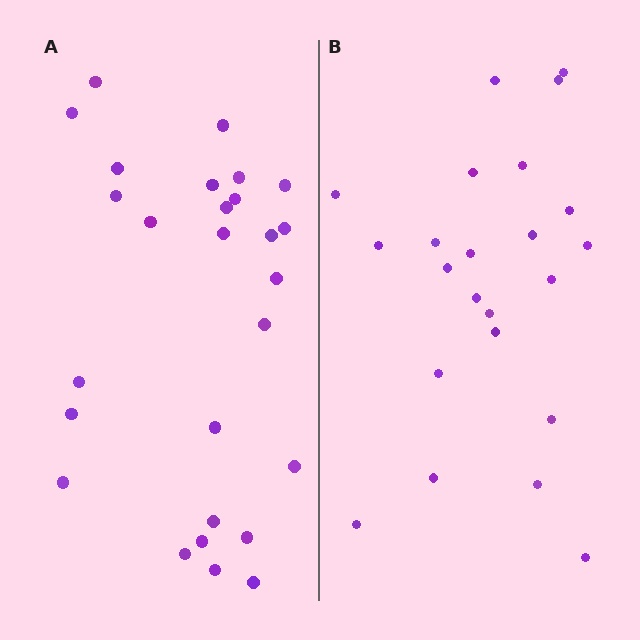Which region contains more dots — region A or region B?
Region A (the left region) has more dots.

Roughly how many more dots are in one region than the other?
Region A has about 4 more dots than region B.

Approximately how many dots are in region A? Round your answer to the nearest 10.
About 30 dots. (The exact count is 27, which rounds to 30.)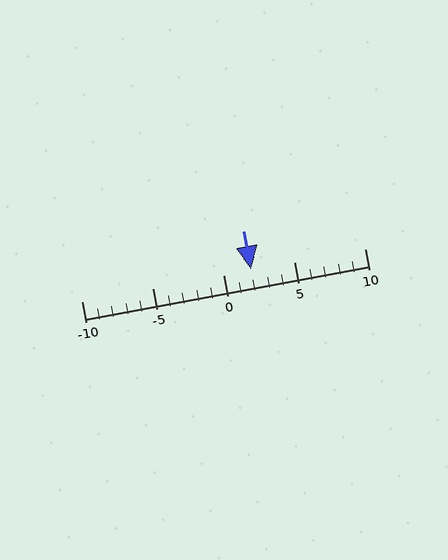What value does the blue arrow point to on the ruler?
The blue arrow points to approximately 2.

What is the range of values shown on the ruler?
The ruler shows values from -10 to 10.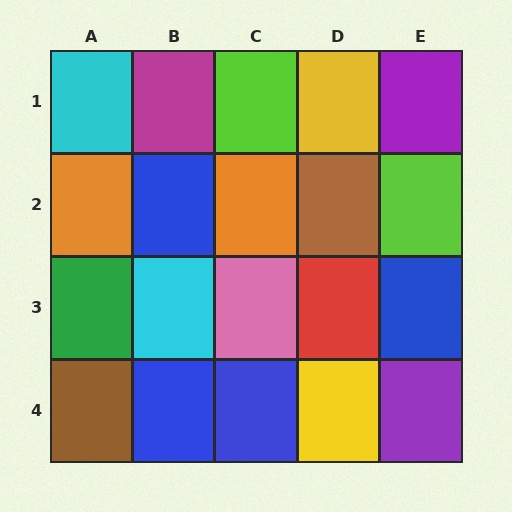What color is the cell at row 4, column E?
Purple.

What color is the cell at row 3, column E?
Blue.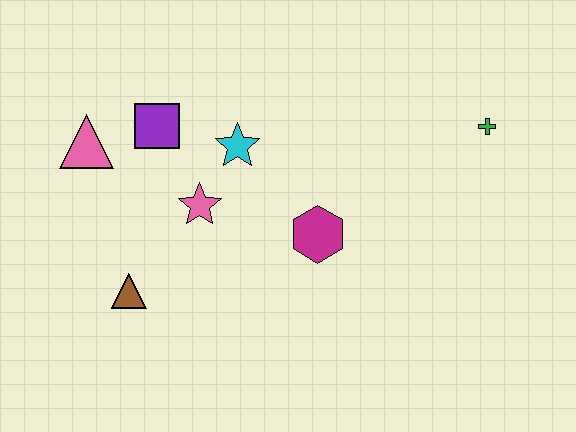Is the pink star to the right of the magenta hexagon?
No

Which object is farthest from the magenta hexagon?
The pink triangle is farthest from the magenta hexagon.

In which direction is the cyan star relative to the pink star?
The cyan star is above the pink star.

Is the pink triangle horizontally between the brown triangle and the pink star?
No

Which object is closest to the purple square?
The pink triangle is closest to the purple square.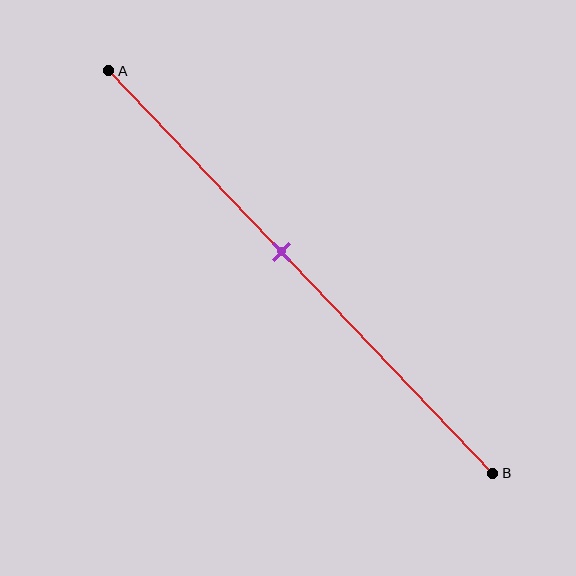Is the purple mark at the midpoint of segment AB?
No, the mark is at about 45% from A, not at the 50% midpoint.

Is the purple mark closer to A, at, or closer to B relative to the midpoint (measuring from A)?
The purple mark is closer to point A than the midpoint of segment AB.